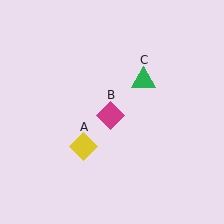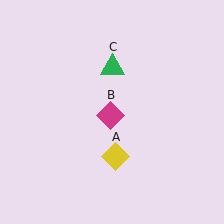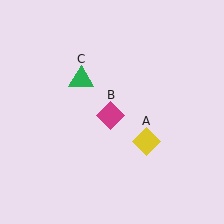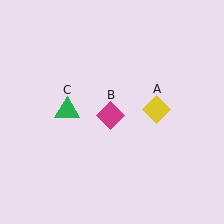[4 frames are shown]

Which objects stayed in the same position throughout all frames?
Magenta diamond (object B) remained stationary.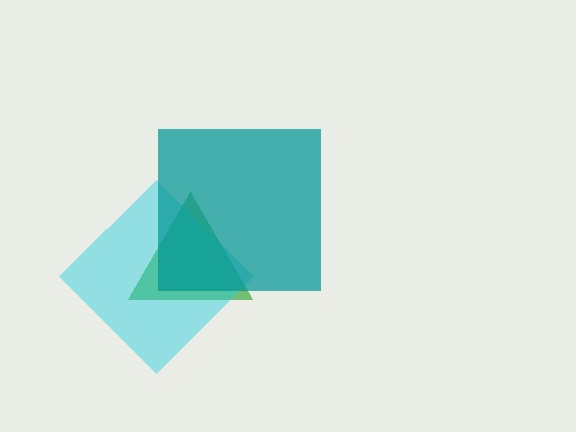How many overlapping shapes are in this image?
There are 3 overlapping shapes in the image.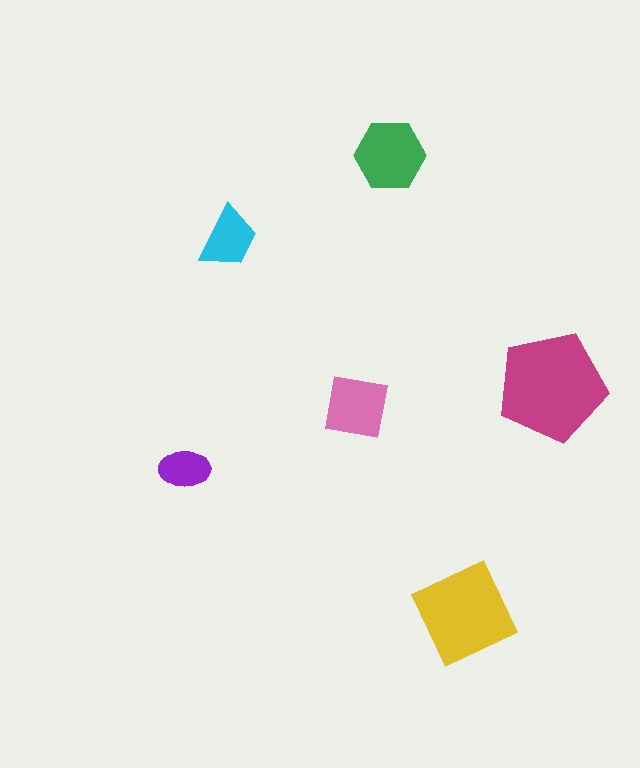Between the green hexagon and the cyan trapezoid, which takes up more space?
The green hexagon.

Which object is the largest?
The magenta pentagon.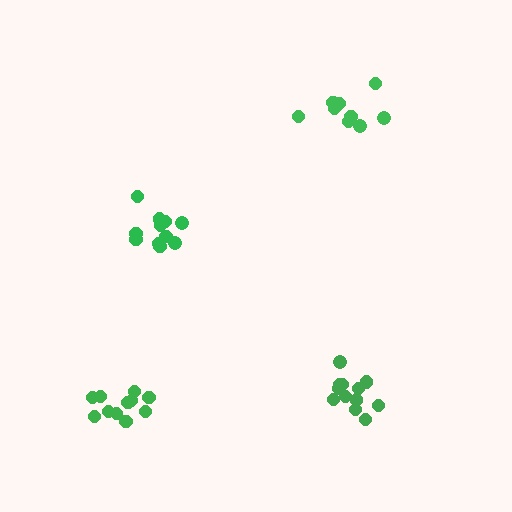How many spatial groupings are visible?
There are 4 spatial groupings.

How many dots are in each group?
Group 1: 11 dots, Group 2: 11 dots, Group 3: 12 dots, Group 4: 9 dots (43 total).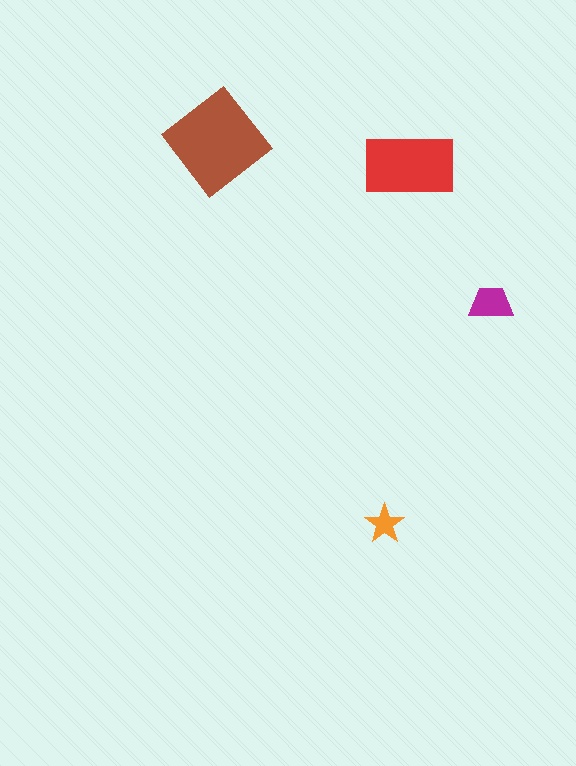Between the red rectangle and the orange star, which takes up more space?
The red rectangle.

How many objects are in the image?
There are 4 objects in the image.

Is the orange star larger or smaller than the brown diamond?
Smaller.